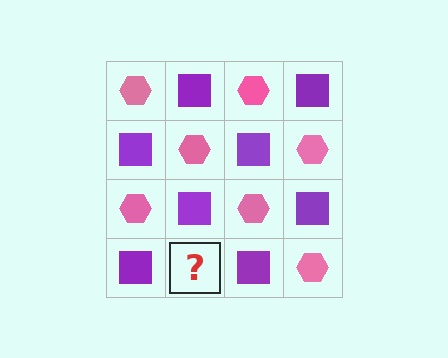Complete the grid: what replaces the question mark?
The question mark should be replaced with a pink hexagon.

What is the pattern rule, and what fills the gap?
The rule is that it alternates pink hexagon and purple square in a checkerboard pattern. The gap should be filled with a pink hexagon.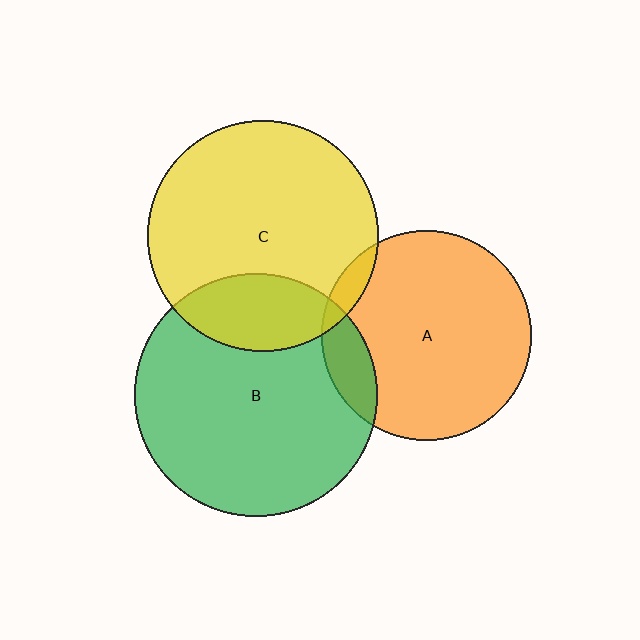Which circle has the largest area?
Circle B (green).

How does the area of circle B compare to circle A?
Approximately 1.3 times.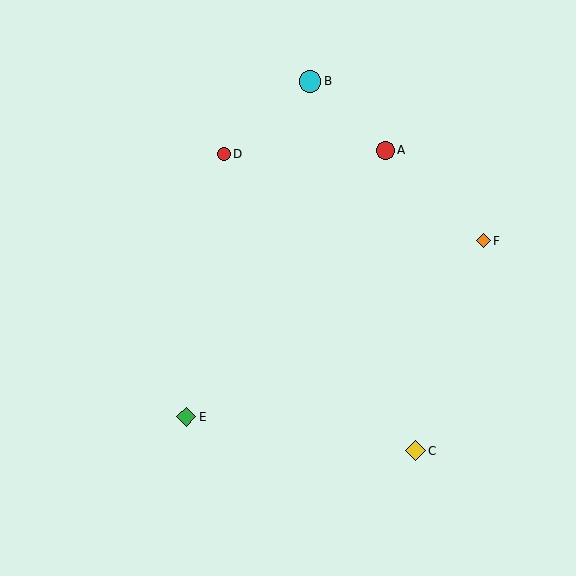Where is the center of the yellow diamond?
The center of the yellow diamond is at (416, 451).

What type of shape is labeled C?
Shape C is a yellow diamond.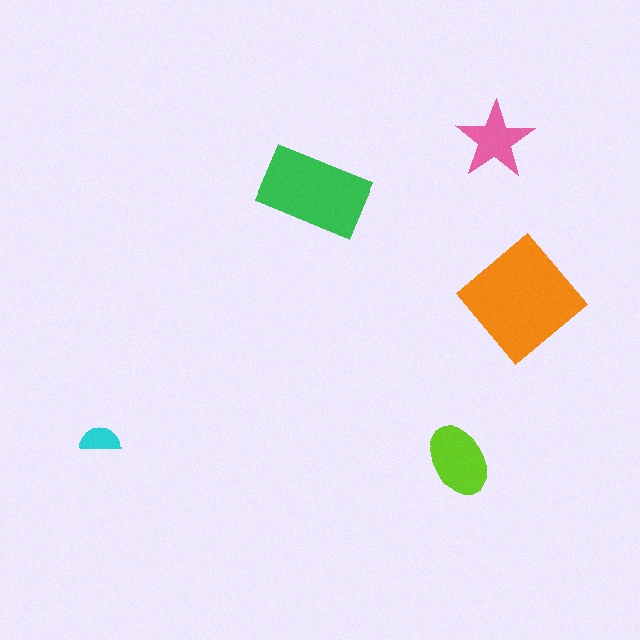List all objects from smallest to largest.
The cyan semicircle, the pink star, the lime ellipse, the green rectangle, the orange diamond.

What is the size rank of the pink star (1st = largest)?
4th.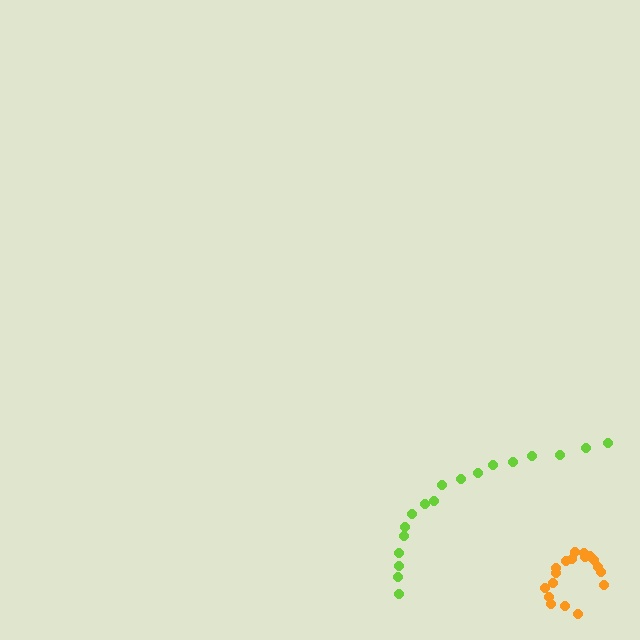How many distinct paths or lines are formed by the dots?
There are 2 distinct paths.